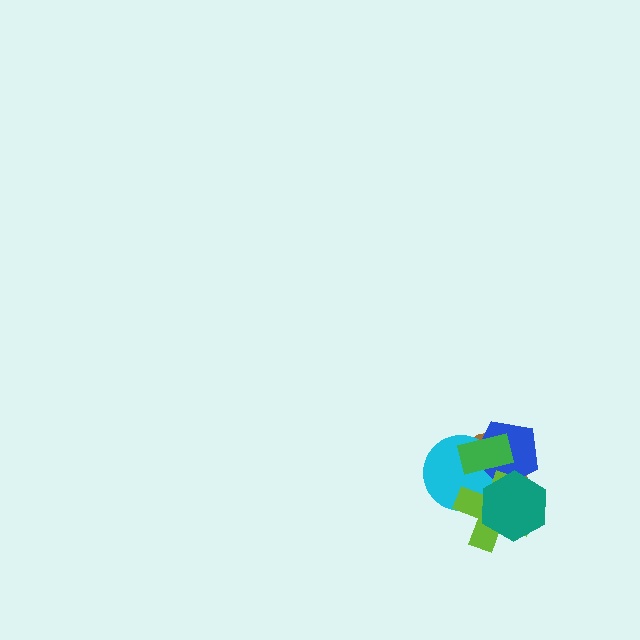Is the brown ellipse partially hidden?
Yes, it is partially covered by another shape.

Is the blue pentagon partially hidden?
Yes, it is partially covered by another shape.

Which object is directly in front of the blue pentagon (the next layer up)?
The lime cross is directly in front of the blue pentagon.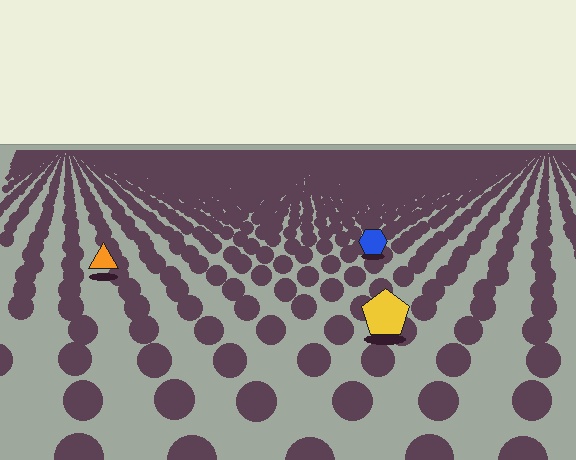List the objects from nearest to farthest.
From nearest to farthest: the yellow pentagon, the orange triangle, the blue hexagon.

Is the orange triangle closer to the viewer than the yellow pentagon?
No. The yellow pentagon is closer — you can tell from the texture gradient: the ground texture is coarser near it.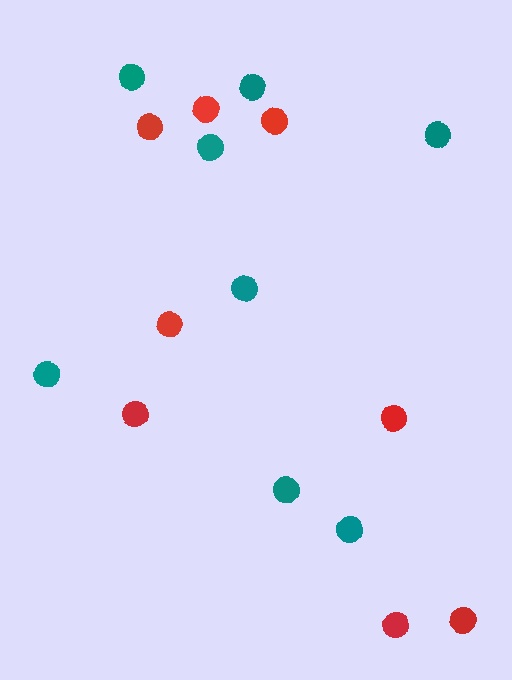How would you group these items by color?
There are 2 groups: one group of red circles (8) and one group of teal circles (8).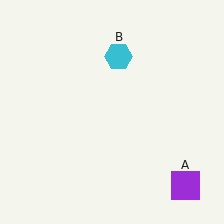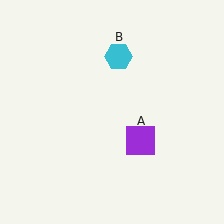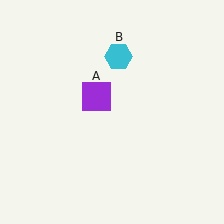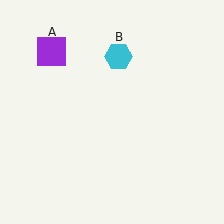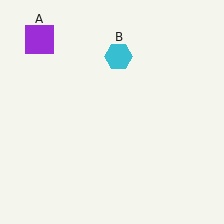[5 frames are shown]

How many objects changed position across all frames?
1 object changed position: purple square (object A).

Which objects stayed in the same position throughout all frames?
Cyan hexagon (object B) remained stationary.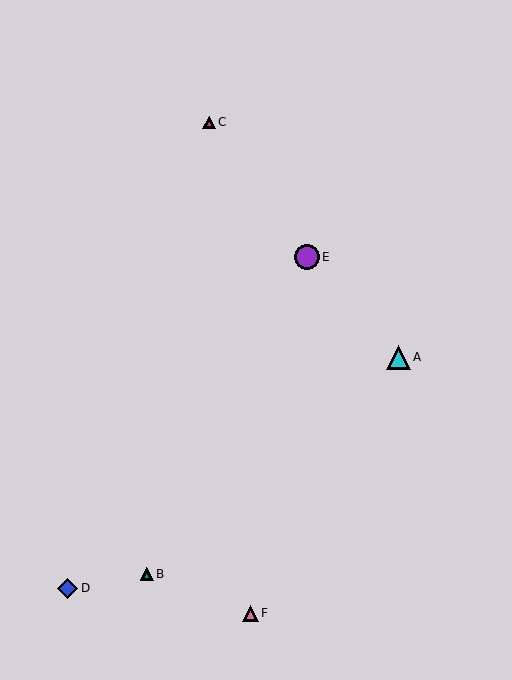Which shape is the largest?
The purple circle (labeled E) is the largest.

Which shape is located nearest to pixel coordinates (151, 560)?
The teal triangle (labeled B) at (147, 574) is nearest to that location.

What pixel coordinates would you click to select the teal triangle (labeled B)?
Click at (147, 574) to select the teal triangle B.